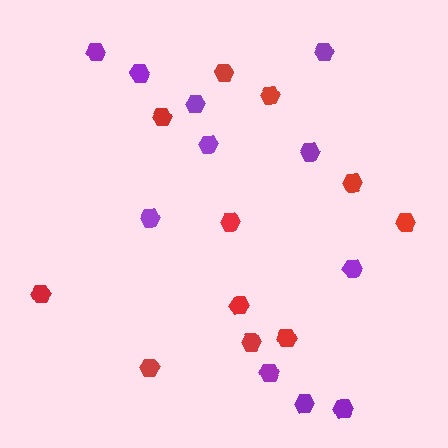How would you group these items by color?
There are 2 groups: one group of red hexagons (11) and one group of purple hexagons (11).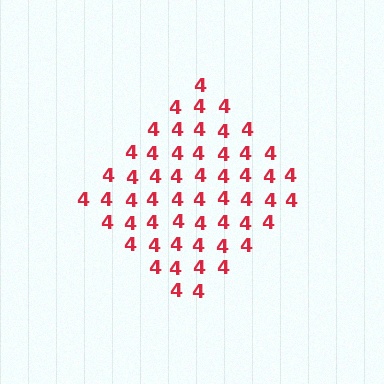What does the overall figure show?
The overall figure shows a diamond.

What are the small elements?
The small elements are digit 4's.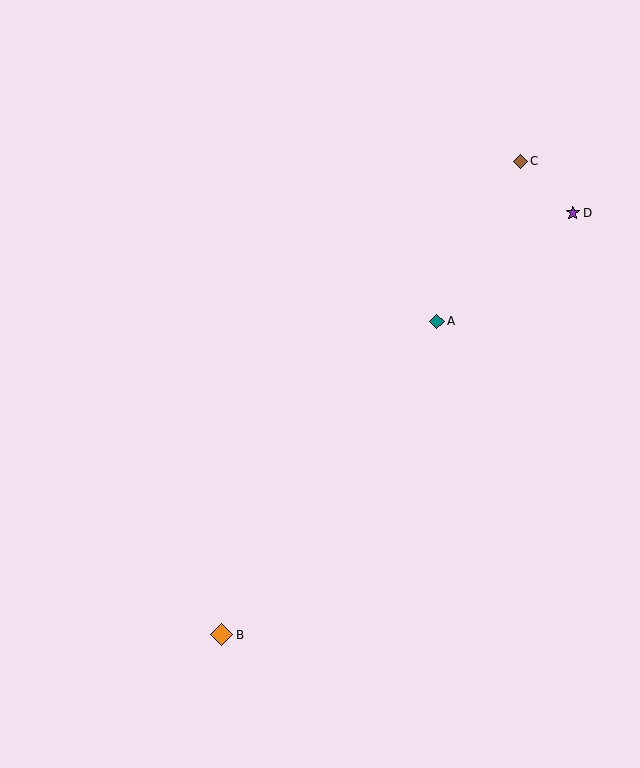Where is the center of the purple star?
The center of the purple star is at (573, 213).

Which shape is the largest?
The orange diamond (labeled B) is the largest.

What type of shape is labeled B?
Shape B is an orange diamond.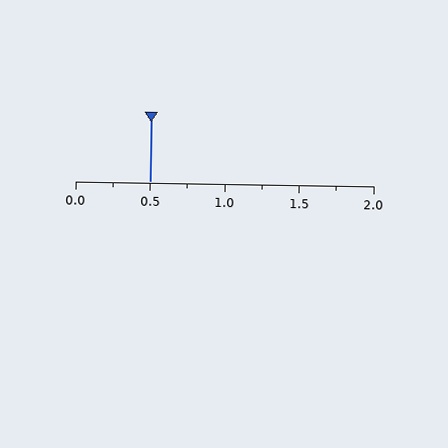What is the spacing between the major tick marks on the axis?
The major ticks are spaced 0.5 apart.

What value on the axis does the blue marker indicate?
The marker indicates approximately 0.5.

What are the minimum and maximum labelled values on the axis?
The axis runs from 0.0 to 2.0.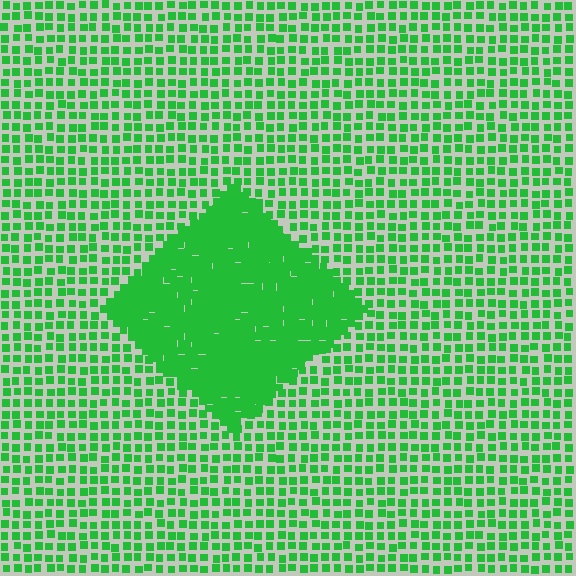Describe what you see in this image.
The image contains small green elements arranged at two different densities. A diamond-shaped region is visible where the elements are more densely packed than the surrounding area.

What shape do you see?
I see a diamond.